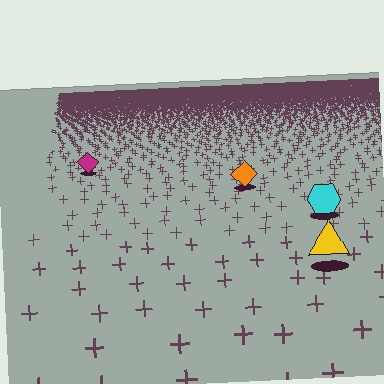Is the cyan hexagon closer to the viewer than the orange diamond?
Yes. The cyan hexagon is closer — you can tell from the texture gradient: the ground texture is coarser near it.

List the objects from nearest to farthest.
From nearest to farthest: the yellow triangle, the cyan hexagon, the orange diamond, the magenta diamond.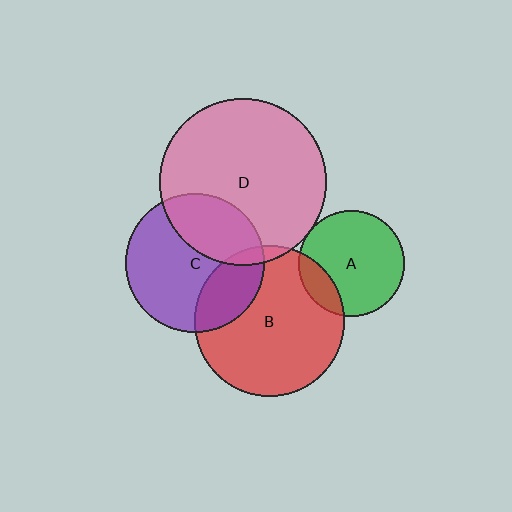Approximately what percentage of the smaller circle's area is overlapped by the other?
Approximately 5%.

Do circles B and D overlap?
Yes.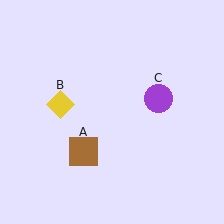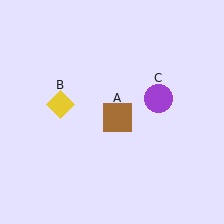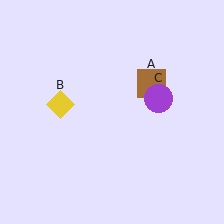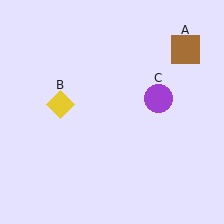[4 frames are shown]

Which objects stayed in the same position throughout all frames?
Yellow diamond (object B) and purple circle (object C) remained stationary.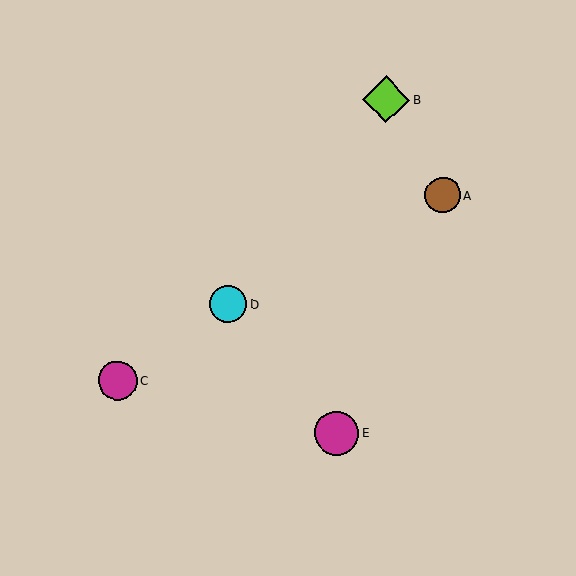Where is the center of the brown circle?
The center of the brown circle is at (443, 195).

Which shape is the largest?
The lime diamond (labeled B) is the largest.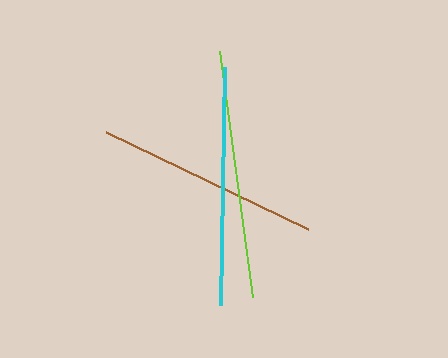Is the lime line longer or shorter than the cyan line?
The lime line is longer than the cyan line.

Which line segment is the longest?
The lime line is the longest at approximately 248 pixels.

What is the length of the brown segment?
The brown segment is approximately 223 pixels long.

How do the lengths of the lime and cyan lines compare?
The lime and cyan lines are approximately the same length.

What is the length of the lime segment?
The lime segment is approximately 248 pixels long.